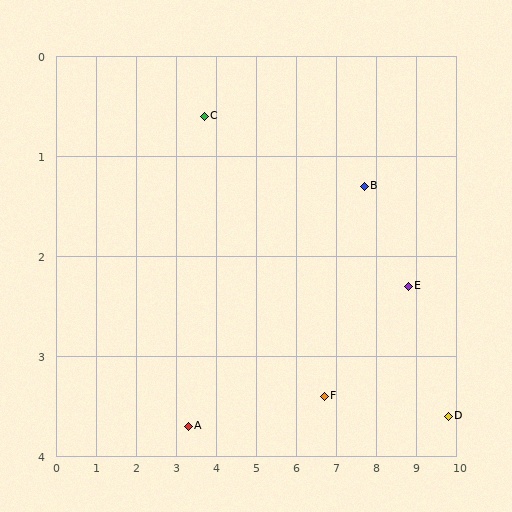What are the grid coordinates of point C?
Point C is at approximately (3.7, 0.6).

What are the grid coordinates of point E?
Point E is at approximately (8.8, 2.3).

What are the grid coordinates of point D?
Point D is at approximately (9.8, 3.6).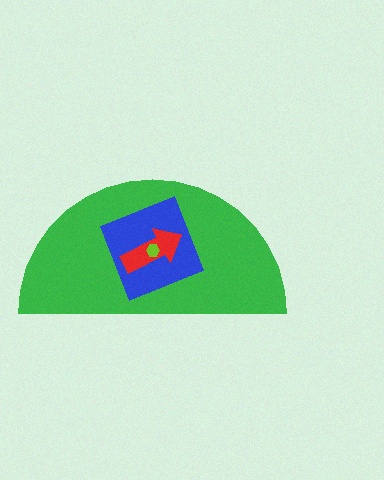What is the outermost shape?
The green semicircle.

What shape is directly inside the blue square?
The red arrow.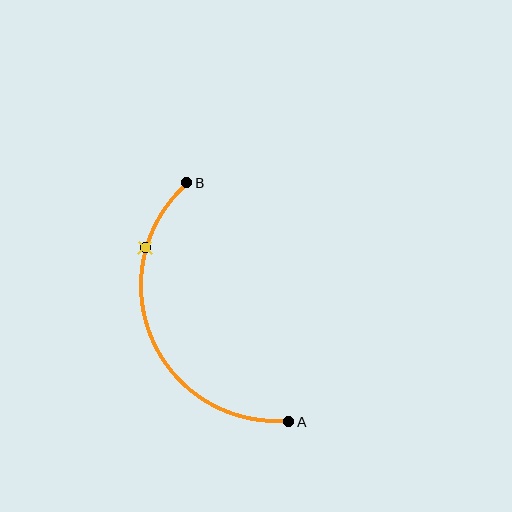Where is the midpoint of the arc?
The arc midpoint is the point on the curve farthest from the straight line joining A and B. It sits to the left of that line.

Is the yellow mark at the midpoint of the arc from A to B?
No. The yellow mark lies on the arc but is closer to endpoint B. The arc midpoint would be at the point on the curve equidistant along the arc from both A and B.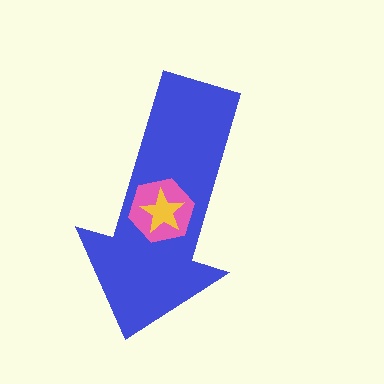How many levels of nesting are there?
3.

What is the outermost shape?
The blue arrow.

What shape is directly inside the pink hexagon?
The yellow star.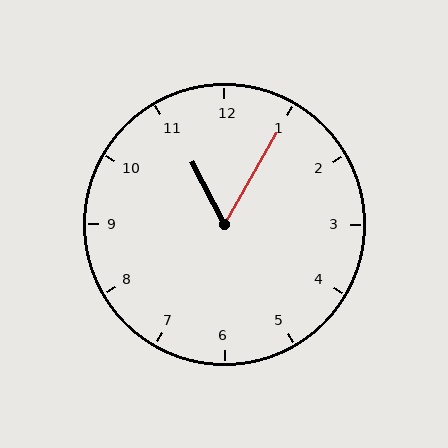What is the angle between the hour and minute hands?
Approximately 58 degrees.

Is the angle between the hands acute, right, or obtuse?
It is acute.